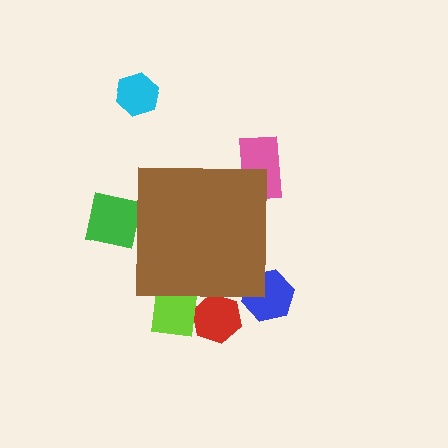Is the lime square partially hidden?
Yes, the lime square is partially hidden behind the brown square.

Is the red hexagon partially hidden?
Yes, the red hexagon is partially hidden behind the brown square.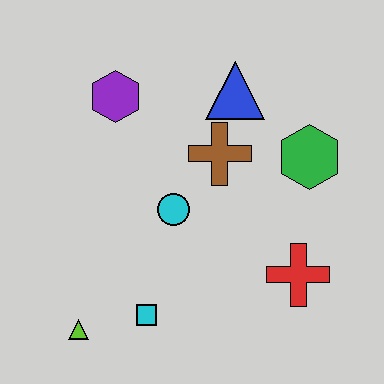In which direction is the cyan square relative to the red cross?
The cyan square is to the left of the red cross.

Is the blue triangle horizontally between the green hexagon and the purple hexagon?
Yes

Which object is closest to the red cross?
The green hexagon is closest to the red cross.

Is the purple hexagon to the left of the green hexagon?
Yes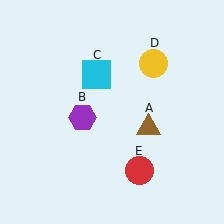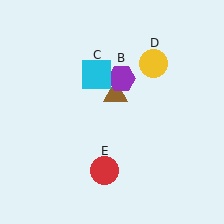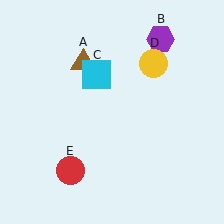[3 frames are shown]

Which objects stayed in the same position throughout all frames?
Cyan square (object C) and yellow circle (object D) remained stationary.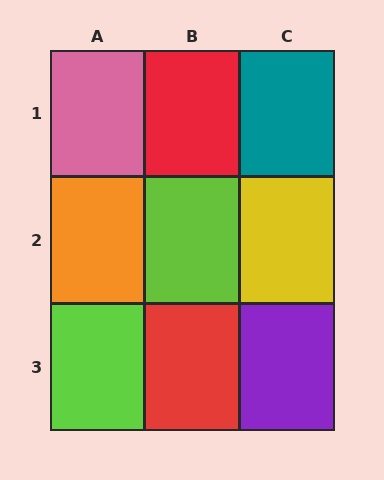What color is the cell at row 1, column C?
Teal.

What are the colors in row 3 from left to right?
Lime, red, purple.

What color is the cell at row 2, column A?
Orange.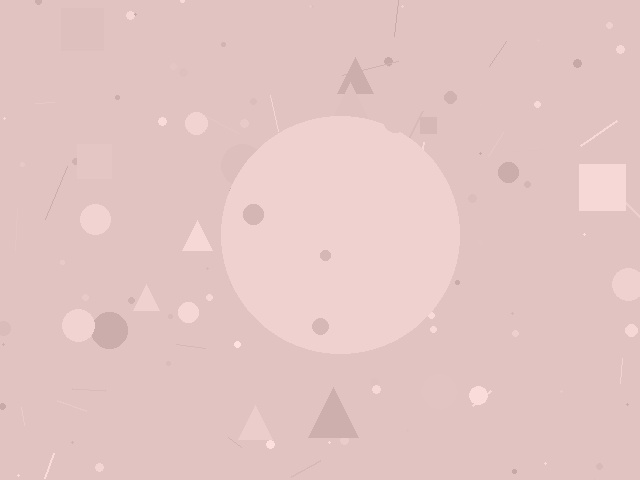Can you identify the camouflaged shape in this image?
The camouflaged shape is a circle.